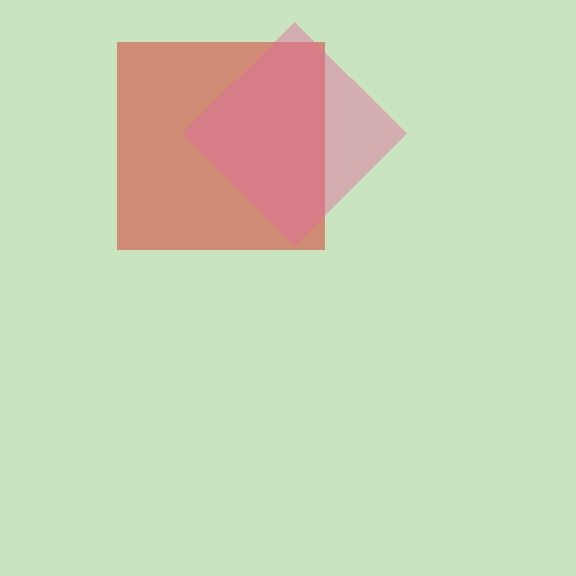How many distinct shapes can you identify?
There are 2 distinct shapes: a red square, a pink diamond.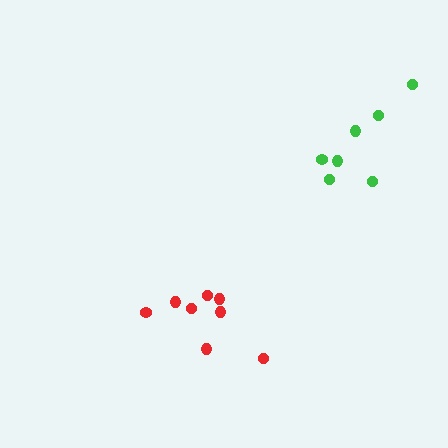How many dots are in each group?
Group 1: 7 dots, Group 2: 8 dots (15 total).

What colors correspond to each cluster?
The clusters are colored: green, red.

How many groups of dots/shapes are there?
There are 2 groups.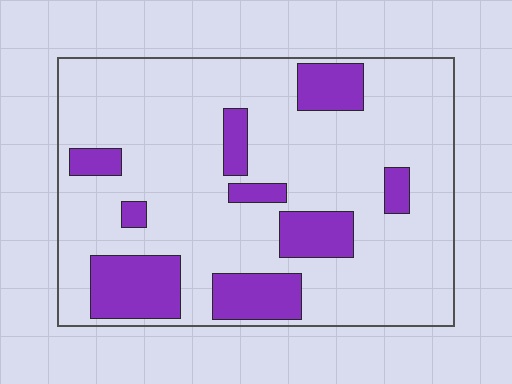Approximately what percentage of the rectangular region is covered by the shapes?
Approximately 20%.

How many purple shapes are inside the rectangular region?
9.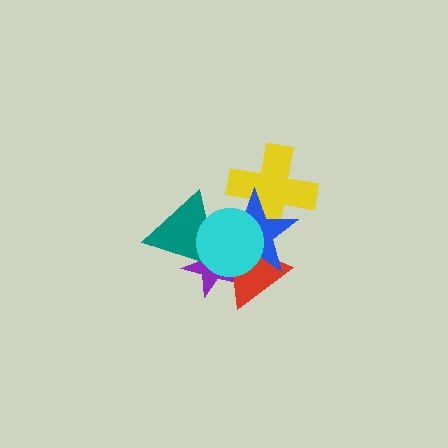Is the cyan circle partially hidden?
No, no other shape covers it.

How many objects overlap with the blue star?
5 objects overlap with the blue star.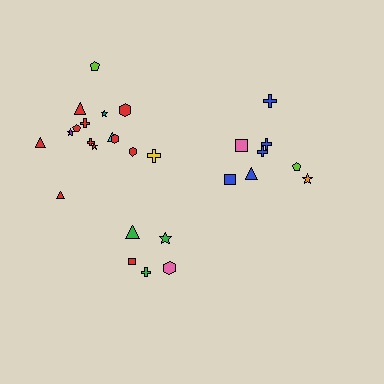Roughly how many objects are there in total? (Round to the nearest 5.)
Roughly 30 objects in total.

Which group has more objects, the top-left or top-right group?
The top-left group.